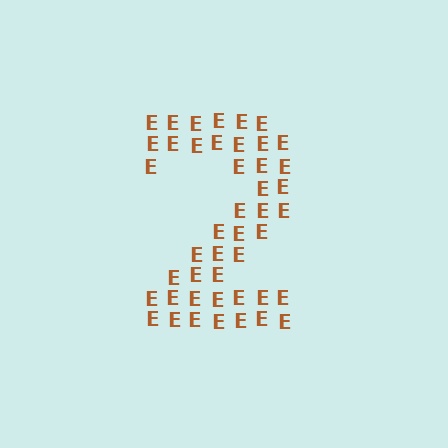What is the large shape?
The large shape is the digit 2.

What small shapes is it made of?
It is made of small letter E's.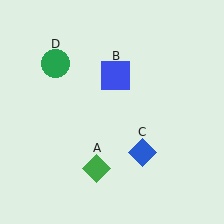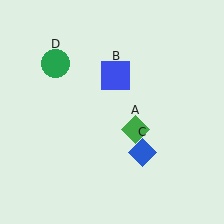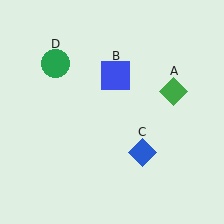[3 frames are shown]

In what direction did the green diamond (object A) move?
The green diamond (object A) moved up and to the right.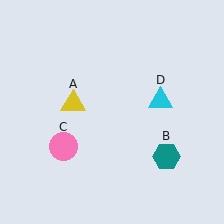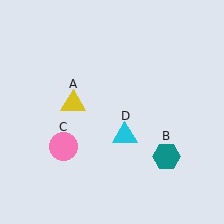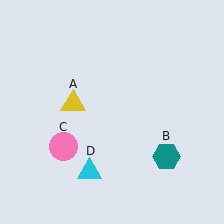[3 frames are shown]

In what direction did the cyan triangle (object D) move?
The cyan triangle (object D) moved down and to the left.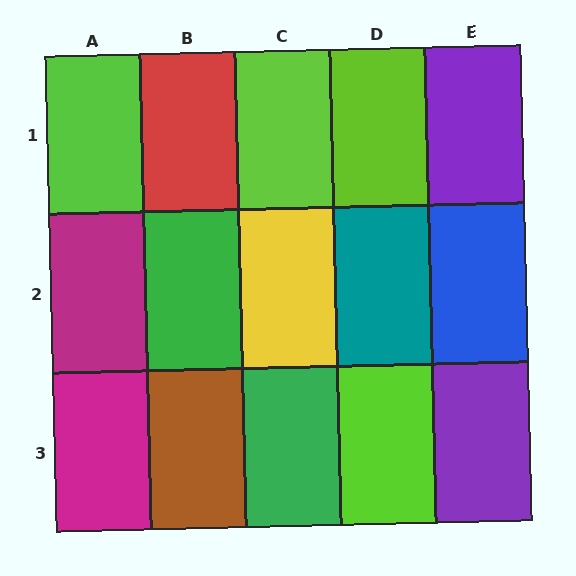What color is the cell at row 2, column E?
Blue.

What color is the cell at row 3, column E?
Purple.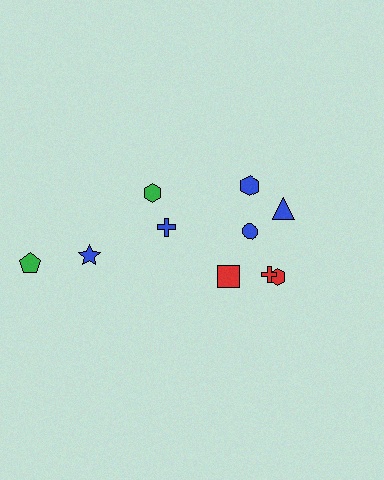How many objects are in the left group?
There are 4 objects.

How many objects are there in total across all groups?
There are 10 objects.